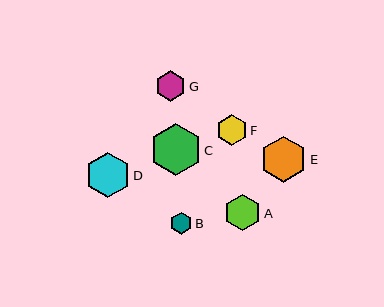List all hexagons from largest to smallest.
From largest to smallest: C, E, D, A, F, G, B.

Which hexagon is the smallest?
Hexagon B is the smallest with a size of approximately 22 pixels.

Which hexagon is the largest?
Hexagon C is the largest with a size of approximately 52 pixels.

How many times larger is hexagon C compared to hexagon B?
Hexagon C is approximately 2.3 times the size of hexagon B.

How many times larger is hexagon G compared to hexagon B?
Hexagon G is approximately 1.4 times the size of hexagon B.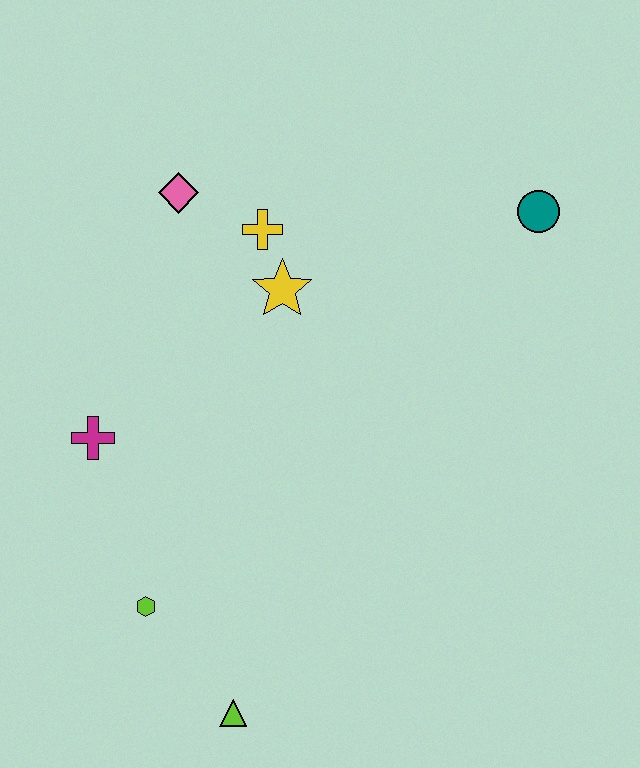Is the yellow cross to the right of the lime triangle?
Yes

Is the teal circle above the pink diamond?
No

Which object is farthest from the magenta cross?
The teal circle is farthest from the magenta cross.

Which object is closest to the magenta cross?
The lime hexagon is closest to the magenta cross.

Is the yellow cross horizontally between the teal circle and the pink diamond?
Yes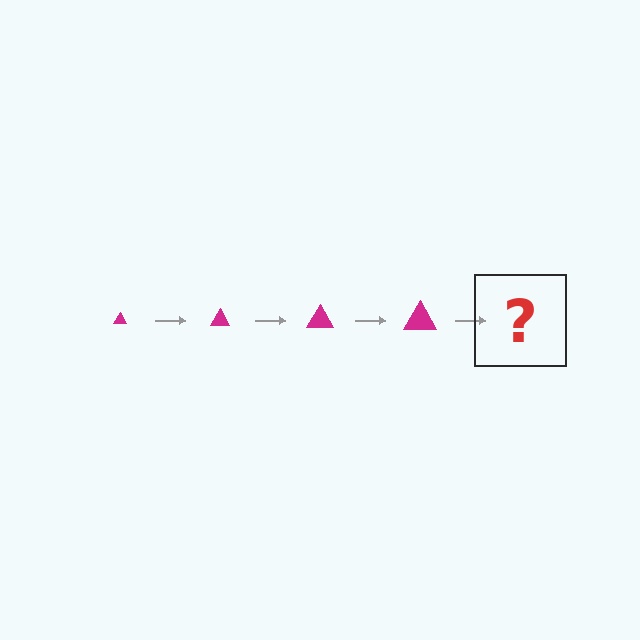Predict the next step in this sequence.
The next step is a magenta triangle, larger than the previous one.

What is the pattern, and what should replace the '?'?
The pattern is that the triangle gets progressively larger each step. The '?' should be a magenta triangle, larger than the previous one.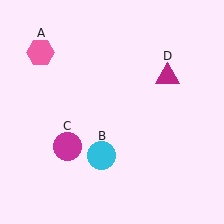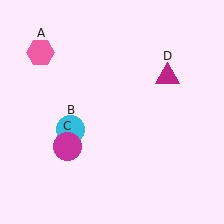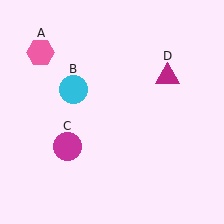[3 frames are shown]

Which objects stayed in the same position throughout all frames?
Pink hexagon (object A) and magenta circle (object C) and magenta triangle (object D) remained stationary.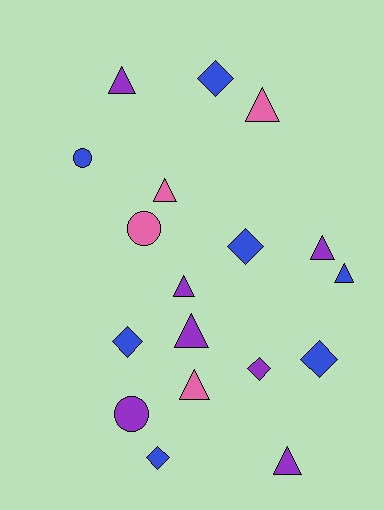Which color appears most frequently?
Purple, with 7 objects.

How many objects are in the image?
There are 18 objects.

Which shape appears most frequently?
Triangle, with 9 objects.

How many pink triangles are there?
There are 3 pink triangles.